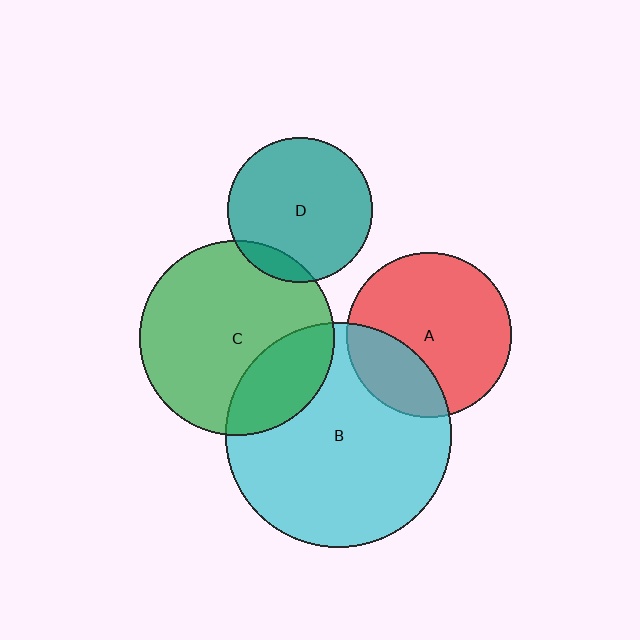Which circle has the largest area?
Circle B (cyan).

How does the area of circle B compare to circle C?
Approximately 1.3 times.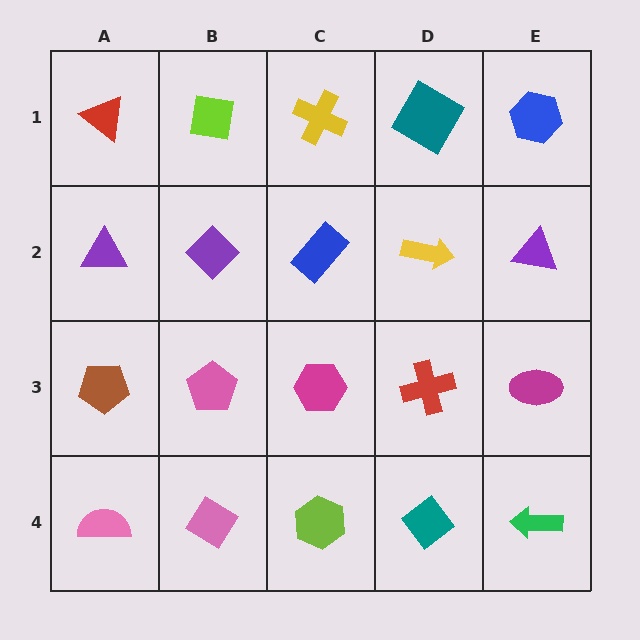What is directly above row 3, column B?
A purple diamond.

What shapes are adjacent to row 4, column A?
A brown pentagon (row 3, column A), a pink diamond (row 4, column B).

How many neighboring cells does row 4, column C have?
3.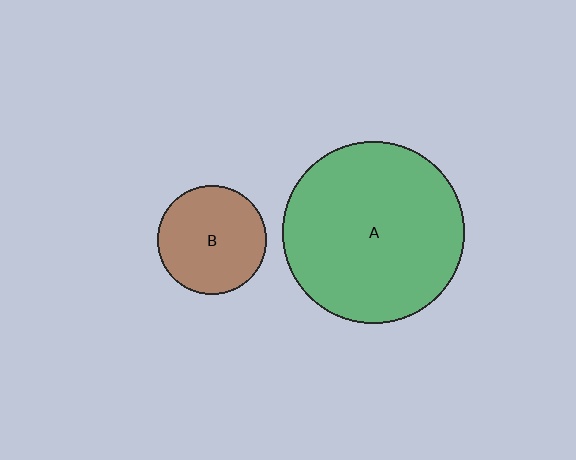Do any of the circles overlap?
No, none of the circles overlap.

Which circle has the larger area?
Circle A (green).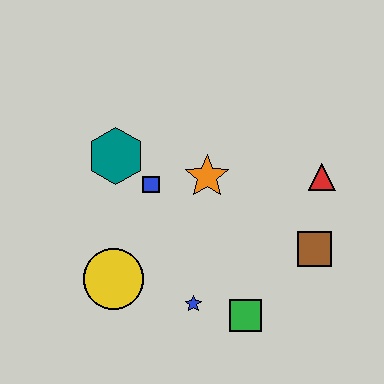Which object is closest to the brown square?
The red triangle is closest to the brown square.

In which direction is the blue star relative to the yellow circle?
The blue star is to the right of the yellow circle.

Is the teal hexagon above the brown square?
Yes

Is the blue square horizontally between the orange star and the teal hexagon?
Yes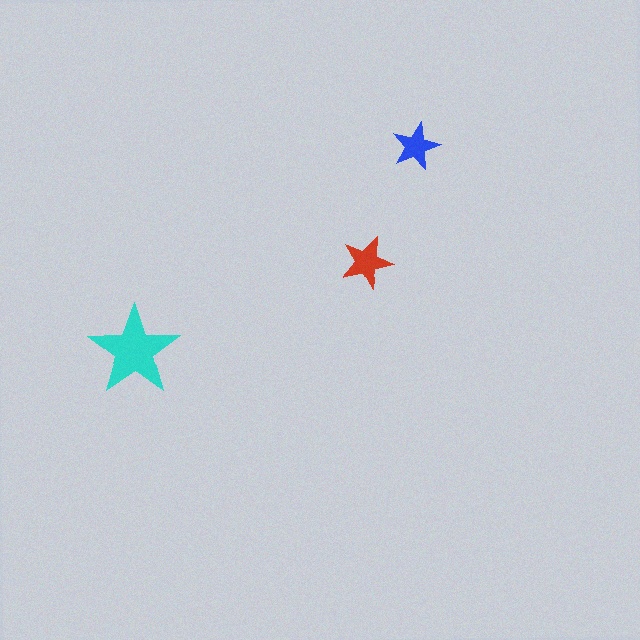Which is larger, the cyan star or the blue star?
The cyan one.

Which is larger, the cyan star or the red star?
The cyan one.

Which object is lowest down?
The cyan star is bottommost.